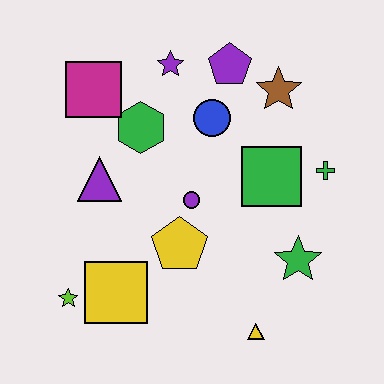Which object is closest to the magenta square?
The green hexagon is closest to the magenta square.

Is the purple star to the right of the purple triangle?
Yes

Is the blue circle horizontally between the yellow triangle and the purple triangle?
Yes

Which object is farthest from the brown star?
The lime star is farthest from the brown star.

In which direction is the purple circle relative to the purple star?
The purple circle is below the purple star.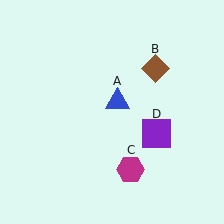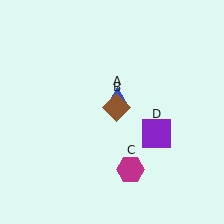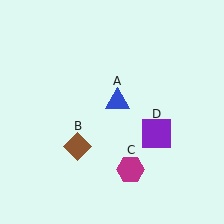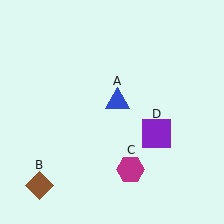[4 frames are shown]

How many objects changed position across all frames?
1 object changed position: brown diamond (object B).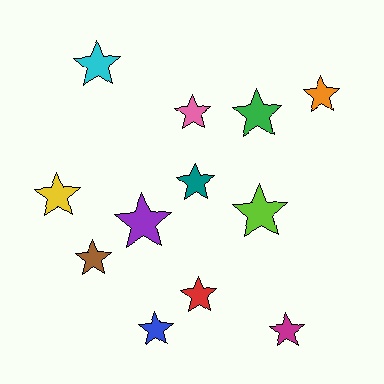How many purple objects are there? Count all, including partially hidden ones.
There is 1 purple object.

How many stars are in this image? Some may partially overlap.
There are 12 stars.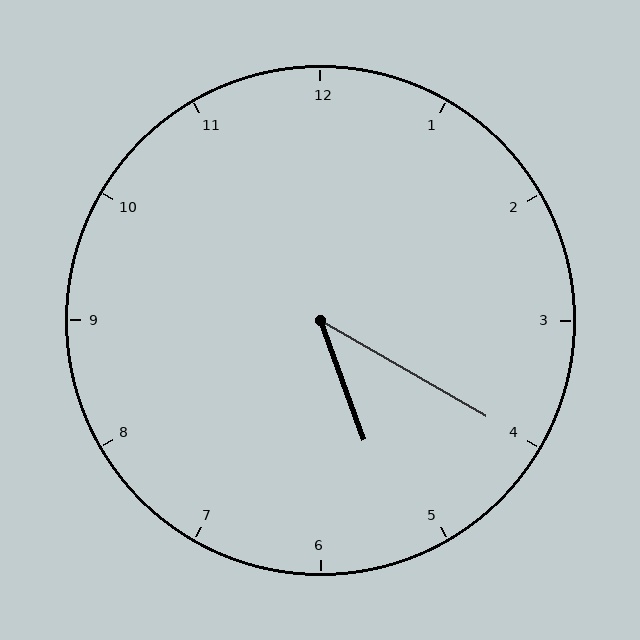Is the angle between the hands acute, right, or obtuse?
It is acute.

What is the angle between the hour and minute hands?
Approximately 40 degrees.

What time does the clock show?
5:20.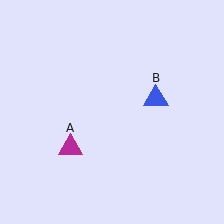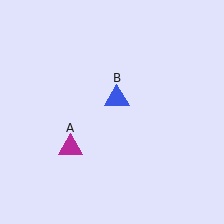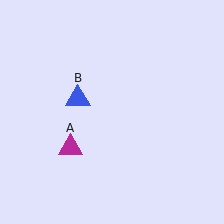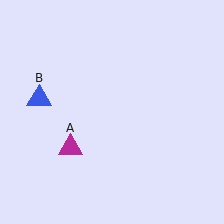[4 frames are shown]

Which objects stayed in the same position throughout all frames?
Magenta triangle (object A) remained stationary.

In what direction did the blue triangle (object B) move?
The blue triangle (object B) moved left.